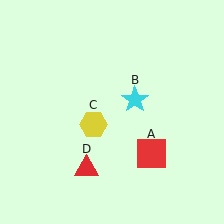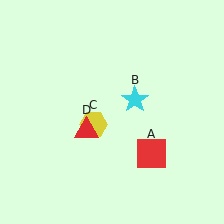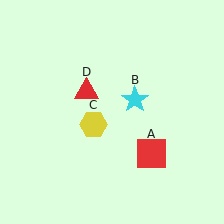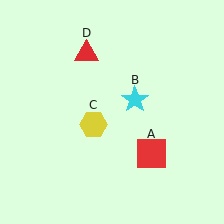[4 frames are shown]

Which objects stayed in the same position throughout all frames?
Red square (object A) and cyan star (object B) and yellow hexagon (object C) remained stationary.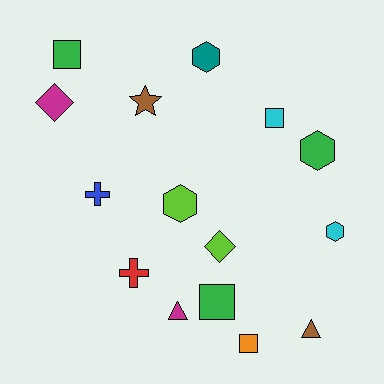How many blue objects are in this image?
There is 1 blue object.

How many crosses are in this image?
There are 2 crosses.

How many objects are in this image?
There are 15 objects.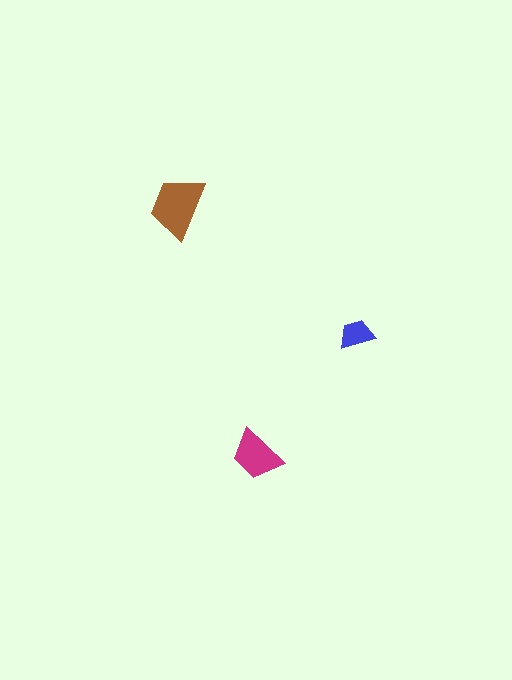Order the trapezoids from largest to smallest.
the brown one, the magenta one, the blue one.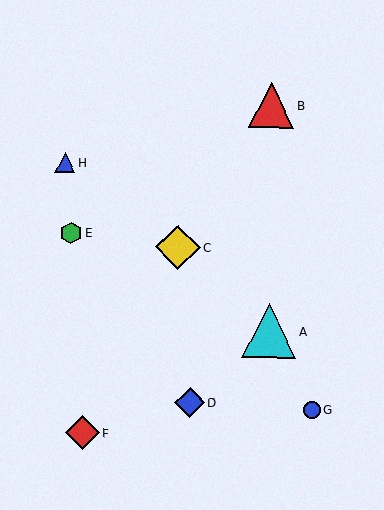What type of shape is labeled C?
Shape C is a yellow diamond.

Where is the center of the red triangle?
The center of the red triangle is at (271, 106).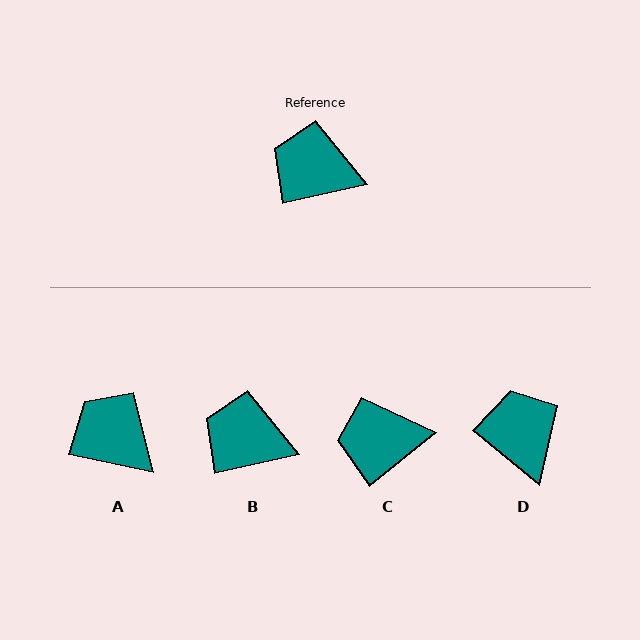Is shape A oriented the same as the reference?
No, it is off by about 25 degrees.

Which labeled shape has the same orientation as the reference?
B.